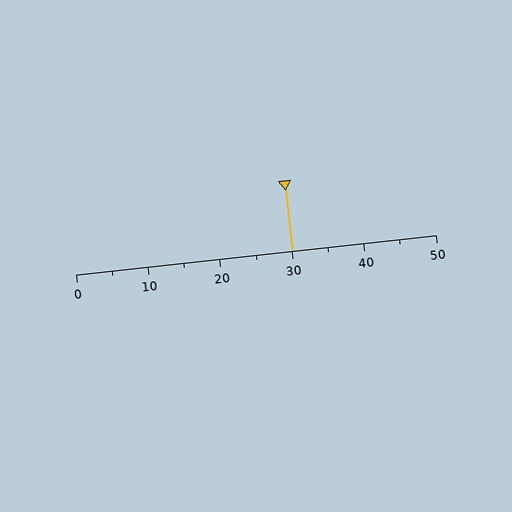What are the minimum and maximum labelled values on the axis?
The axis runs from 0 to 50.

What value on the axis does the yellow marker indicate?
The marker indicates approximately 30.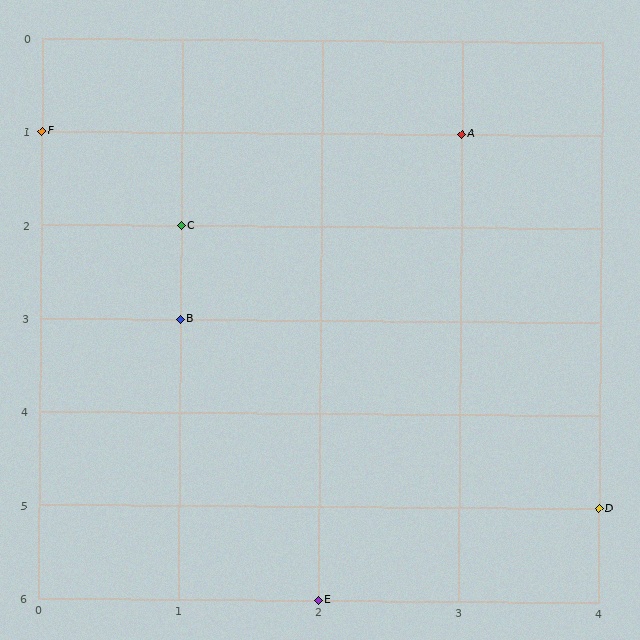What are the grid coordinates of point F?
Point F is at grid coordinates (0, 1).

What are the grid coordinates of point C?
Point C is at grid coordinates (1, 2).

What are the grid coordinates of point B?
Point B is at grid coordinates (1, 3).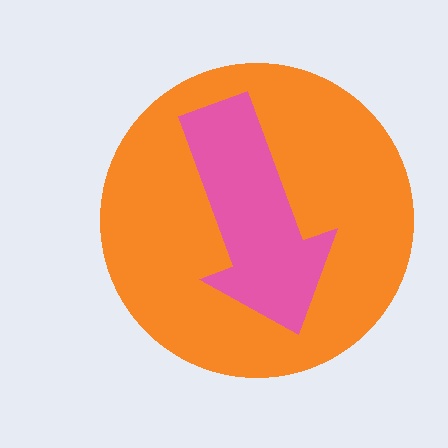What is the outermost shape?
The orange circle.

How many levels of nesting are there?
2.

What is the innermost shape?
The pink arrow.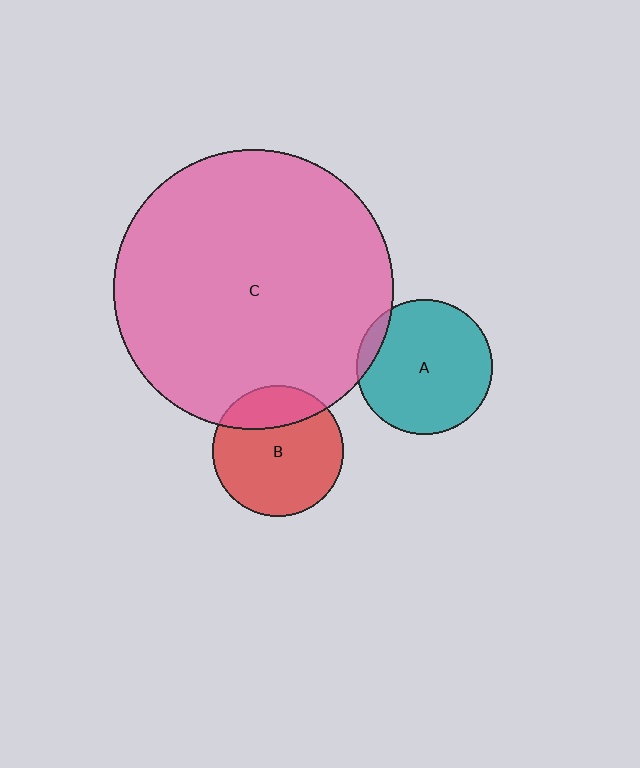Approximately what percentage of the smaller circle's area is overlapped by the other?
Approximately 25%.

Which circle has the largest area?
Circle C (pink).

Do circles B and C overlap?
Yes.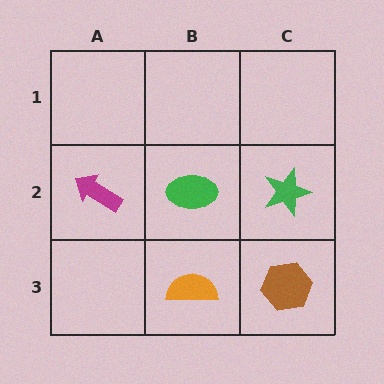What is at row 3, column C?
A brown hexagon.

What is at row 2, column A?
A magenta arrow.